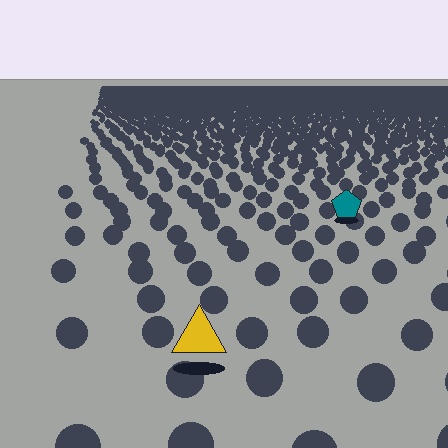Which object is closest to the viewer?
The yellow triangle is closest. The texture marks near it are larger and more spread out.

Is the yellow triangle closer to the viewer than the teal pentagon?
Yes. The yellow triangle is closer — you can tell from the texture gradient: the ground texture is coarser near it.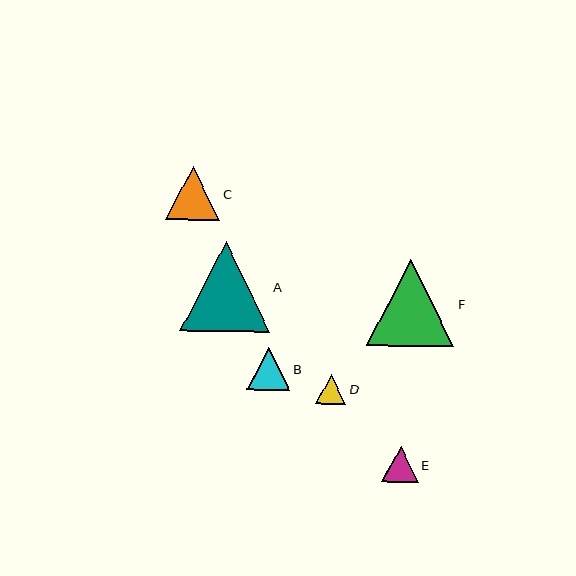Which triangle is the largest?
Triangle A is the largest with a size of approximately 90 pixels.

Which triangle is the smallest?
Triangle D is the smallest with a size of approximately 31 pixels.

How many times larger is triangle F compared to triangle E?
Triangle F is approximately 2.4 times the size of triangle E.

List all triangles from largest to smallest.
From largest to smallest: A, F, C, B, E, D.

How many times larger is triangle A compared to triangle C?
Triangle A is approximately 1.6 times the size of triangle C.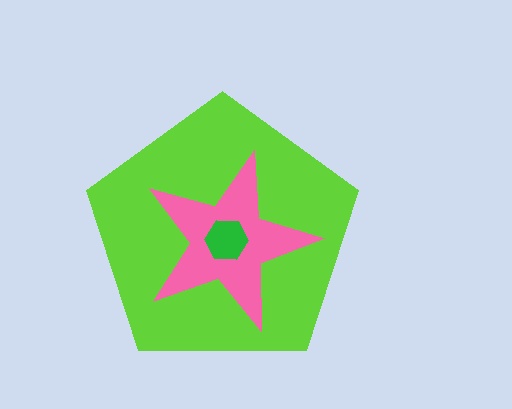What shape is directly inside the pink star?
The green hexagon.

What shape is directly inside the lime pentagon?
The pink star.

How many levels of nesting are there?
3.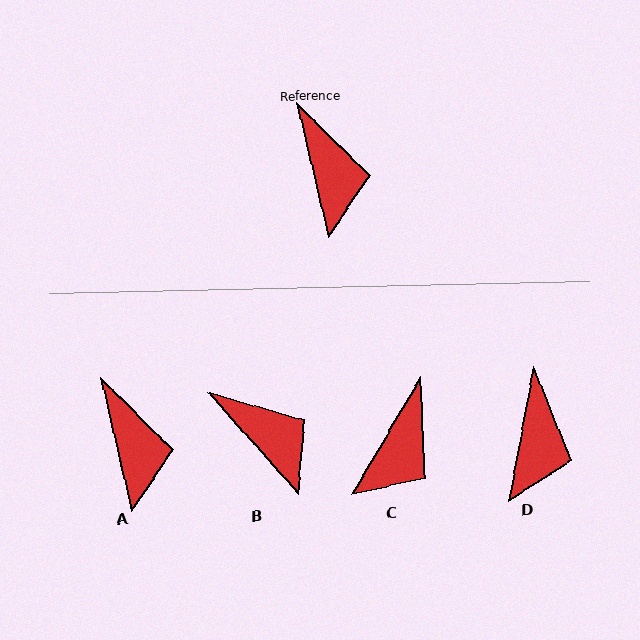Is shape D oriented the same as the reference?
No, it is off by about 24 degrees.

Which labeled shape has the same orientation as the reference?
A.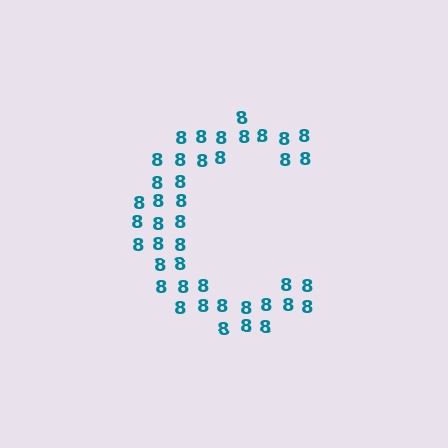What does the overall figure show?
The overall figure shows the letter C.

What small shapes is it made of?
It is made of small digit 8's.